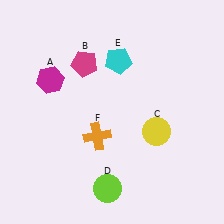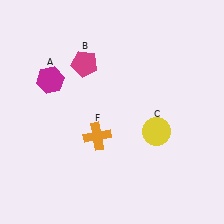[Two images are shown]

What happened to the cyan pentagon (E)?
The cyan pentagon (E) was removed in Image 2. It was in the top-right area of Image 1.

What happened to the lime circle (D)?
The lime circle (D) was removed in Image 2. It was in the bottom-left area of Image 1.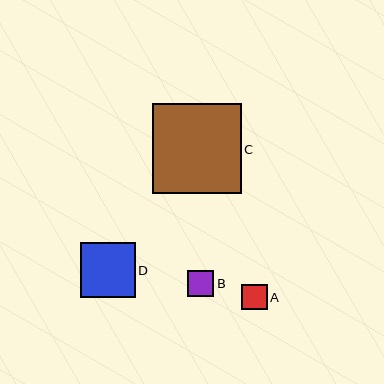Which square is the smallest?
Square A is the smallest with a size of approximately 26 pixels.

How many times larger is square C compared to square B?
Square C is approximately 3.4 times the size of square B.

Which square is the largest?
Square C is the largest with a size of approximately 89 pixels.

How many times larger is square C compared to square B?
Square C is approximately 3.4 times the size of square B.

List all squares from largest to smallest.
From largest to smallest: C, D, B, A.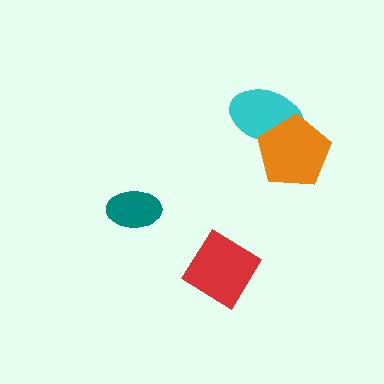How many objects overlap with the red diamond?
0 objects overlap with the red diamond.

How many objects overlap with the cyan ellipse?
1 object overlaps with the cyan ellipse.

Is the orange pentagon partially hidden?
No, no other shape covers it.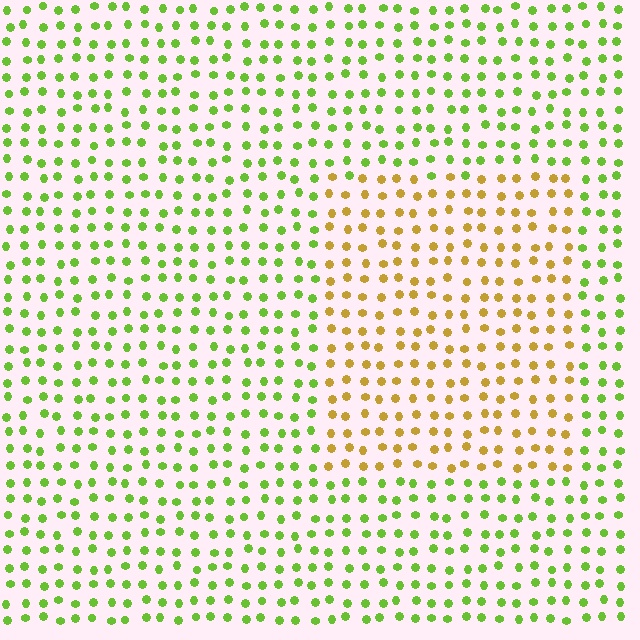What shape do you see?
I see a rectangle.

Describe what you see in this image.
The image is filled with small lime elements in a uniform arrangement. A rectangle-shaped region is visible where the elements are tinted to a slightly different hue, forming a subtle color boundary.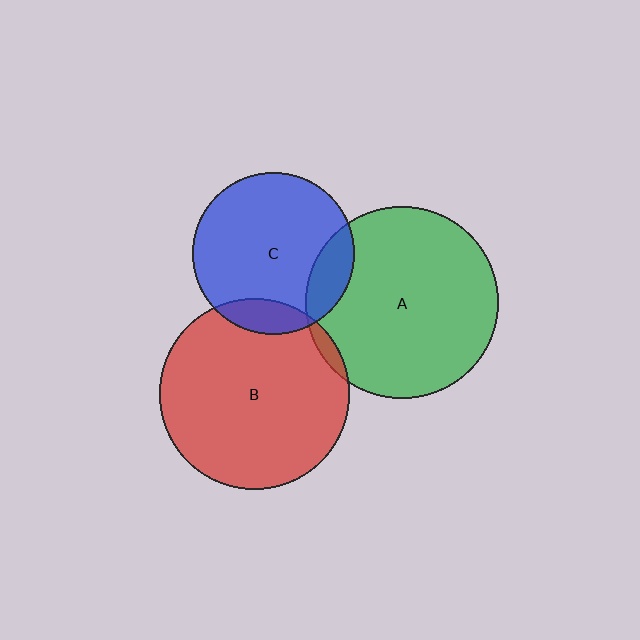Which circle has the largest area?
Circle A (green).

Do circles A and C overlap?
Yes.